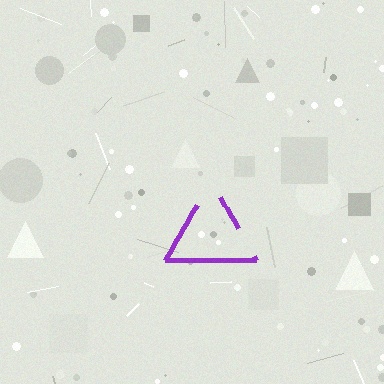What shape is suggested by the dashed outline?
The dashed outline suggests a triangle.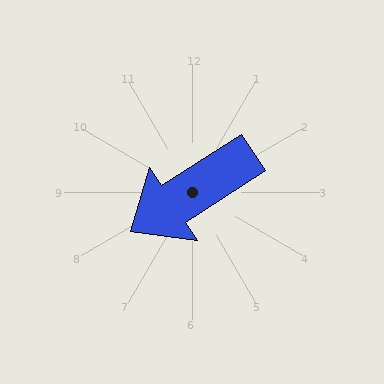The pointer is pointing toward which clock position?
Roughly 8 o'clock.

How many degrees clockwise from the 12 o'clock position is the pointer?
Approximately 237 degrees.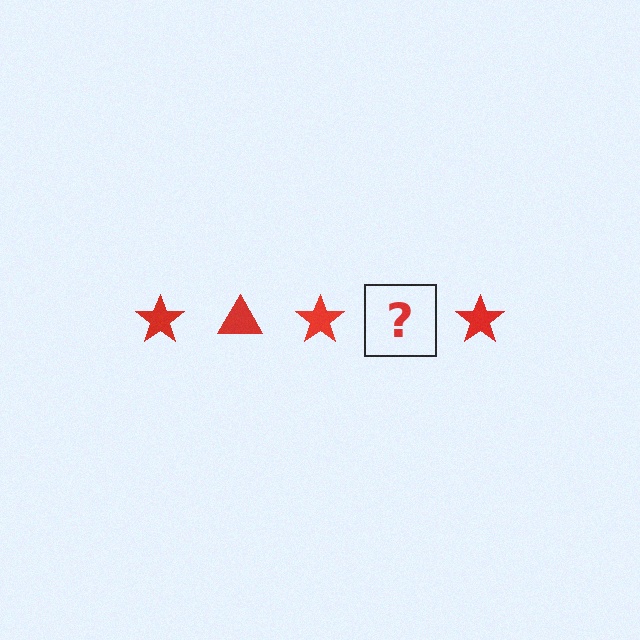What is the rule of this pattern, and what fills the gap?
The rule is that the pattern cycles through star, triangle shapes in red. The gap should be filled with a red triangle.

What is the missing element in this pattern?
The missing element is a red triangle.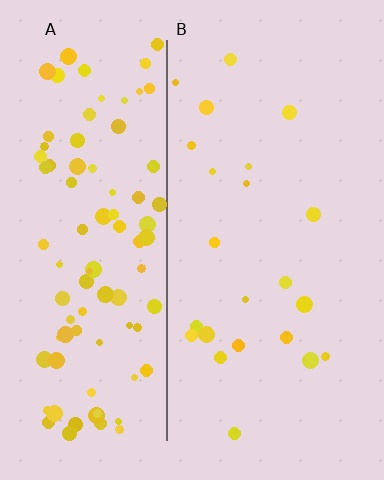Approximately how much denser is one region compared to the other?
Approximately 4.2× — region A over region B.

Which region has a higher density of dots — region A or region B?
A (the left).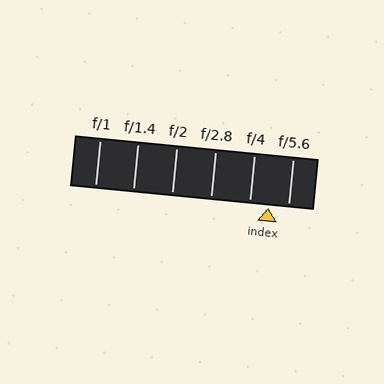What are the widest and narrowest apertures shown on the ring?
The widest aperture shown is f/1 and the narrowest is f/5.6.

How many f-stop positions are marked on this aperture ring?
There are 6 f-stop positions marked.